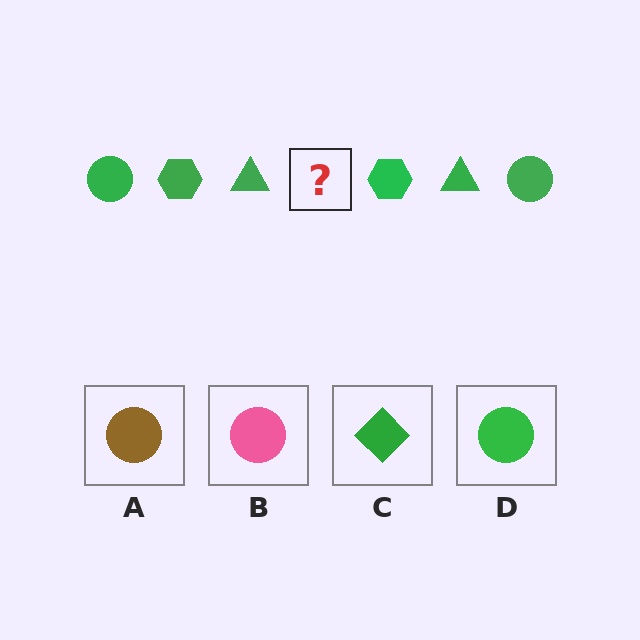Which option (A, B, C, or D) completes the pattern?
D.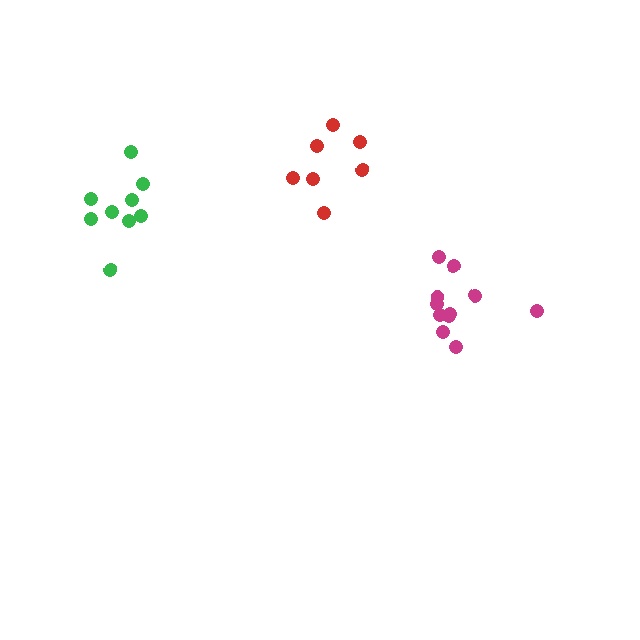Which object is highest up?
The red cluster is topmost.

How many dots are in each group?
Group 1: 11 dots, Group 2: 9 dots, Group 3: 7 dots (27 total).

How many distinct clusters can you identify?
There are 3 distinct clusters.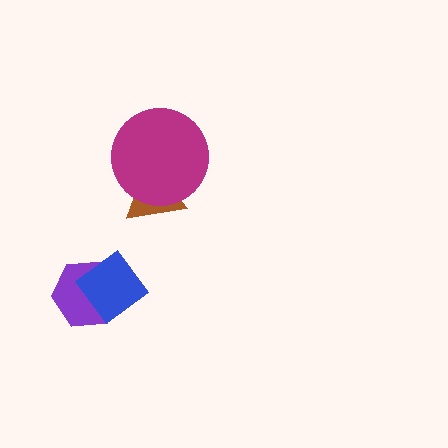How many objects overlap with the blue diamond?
1 object overlaps with the blue diamond.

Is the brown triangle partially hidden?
Yes, it is partially covered by another shape.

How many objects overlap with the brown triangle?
1 object overlaps with the brown triangle.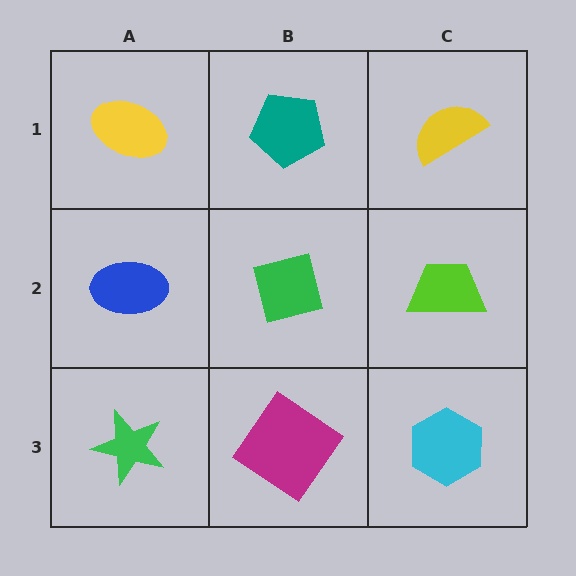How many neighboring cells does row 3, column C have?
2.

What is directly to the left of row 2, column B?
A blue ellipse.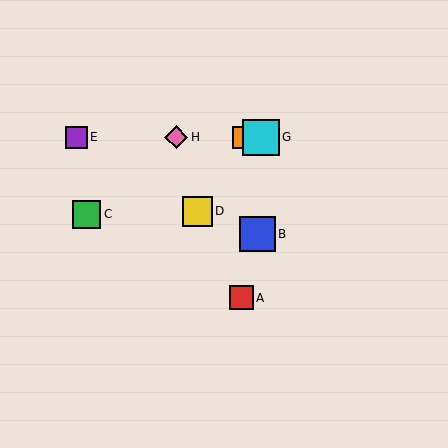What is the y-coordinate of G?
Object G is at y≈137.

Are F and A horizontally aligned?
No, F is at y≈137 and A is at y≈298.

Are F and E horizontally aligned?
Yes, both are at y≈137.